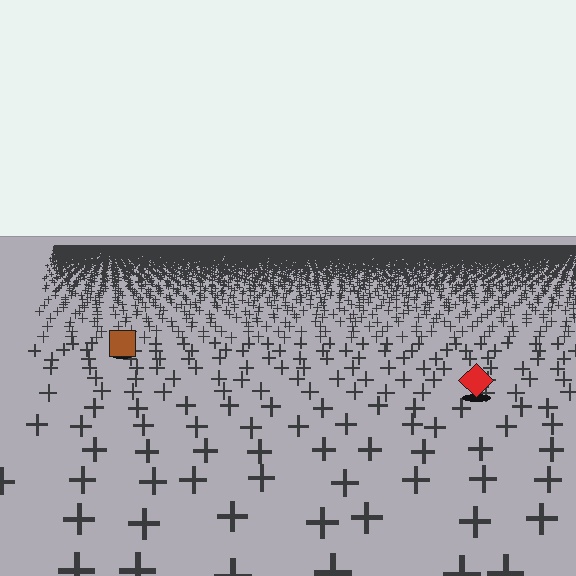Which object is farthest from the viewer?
The brown square is farthest from the viewer. It appears smaller and the ground texture around it is denser.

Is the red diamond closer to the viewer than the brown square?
Yes. The red diamond is closer — you can tell from the texture gradient: the ground texture is coarser near it.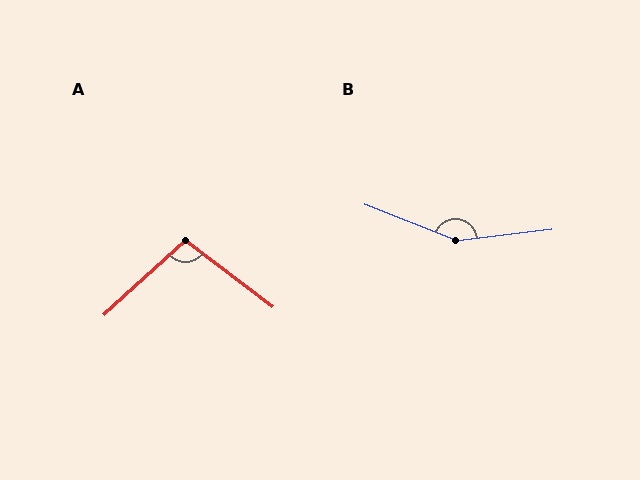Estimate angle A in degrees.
Approximately 100 degrees.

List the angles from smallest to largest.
A (100°), B (151°).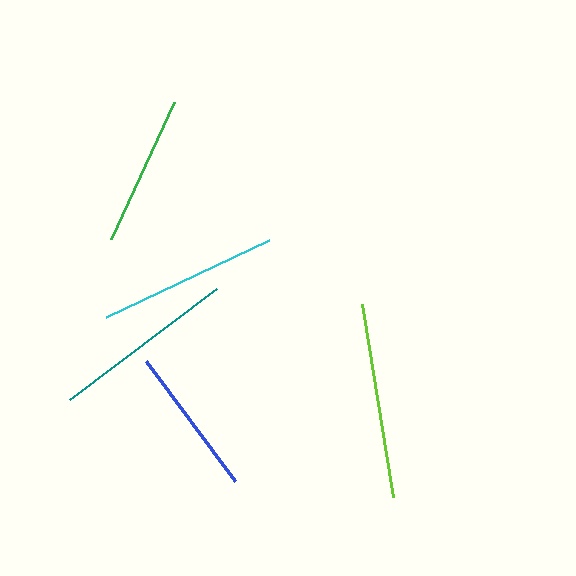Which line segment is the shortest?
The blue line is the shortest at approximately 149 pixels.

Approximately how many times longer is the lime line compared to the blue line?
The lime line is approximately 1.3 times the length of the blue line.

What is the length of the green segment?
The green segment is approximately 151 pixels long.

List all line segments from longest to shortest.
From longest to shortest: lime, teal, cyan, green, blue.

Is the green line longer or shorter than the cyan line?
The cyan line is longer than the green line.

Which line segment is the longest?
The lime line is the longest at approximately 195 pixels.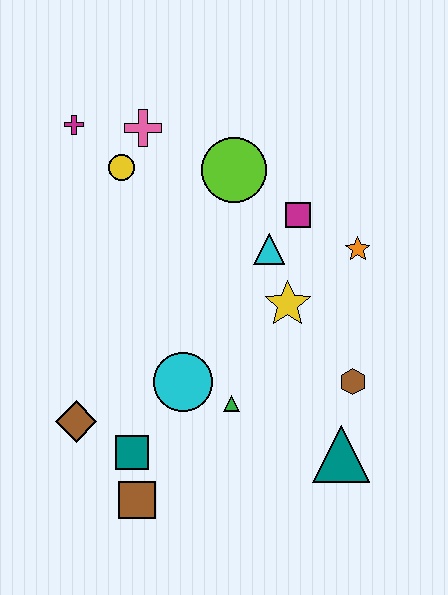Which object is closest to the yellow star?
The cyan triangle is closest to the yellow star.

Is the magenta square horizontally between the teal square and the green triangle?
No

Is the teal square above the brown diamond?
No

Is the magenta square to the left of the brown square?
No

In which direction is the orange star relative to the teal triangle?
The orange star is above the teal triangle.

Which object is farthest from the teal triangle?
The magenta cross is farthest from the teal triangle.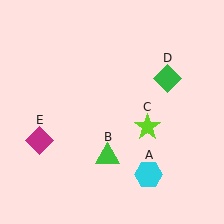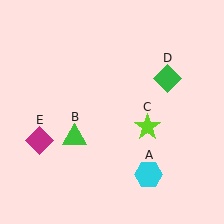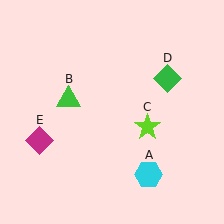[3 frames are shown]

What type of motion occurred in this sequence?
The green triangle (object B) rotated clockwise around the center of the scene.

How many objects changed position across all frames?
1 object changed position: green triangle (object B).